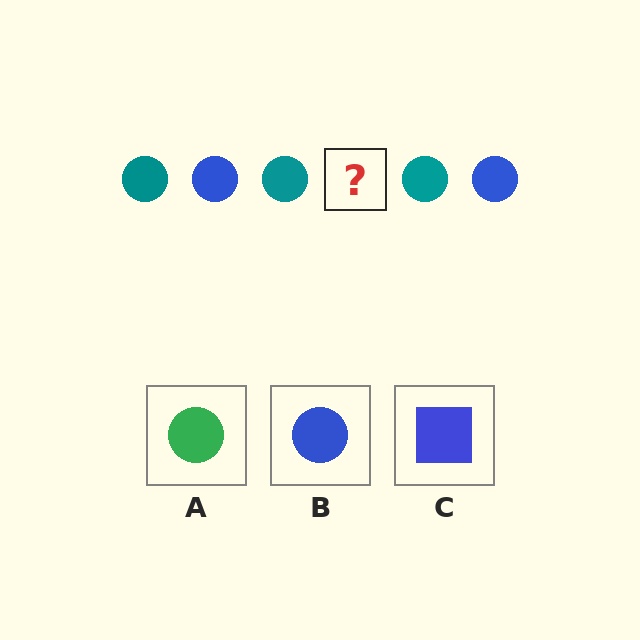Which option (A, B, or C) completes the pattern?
B.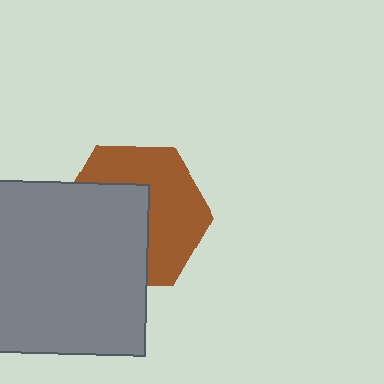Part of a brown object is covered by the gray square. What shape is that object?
It is a hexagon.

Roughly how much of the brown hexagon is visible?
About half of it is visible (roughly 53%).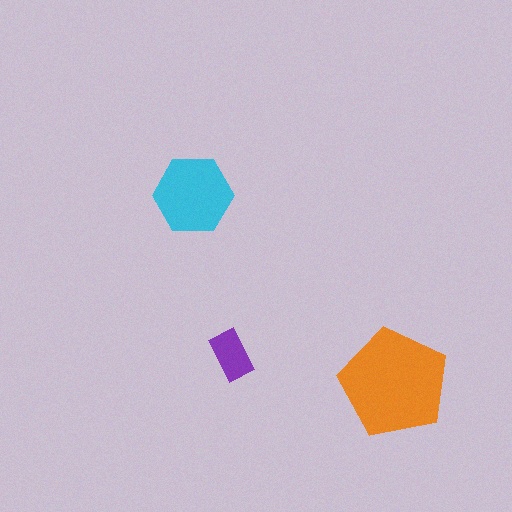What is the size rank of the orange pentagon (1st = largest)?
1st.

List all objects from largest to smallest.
The orange pentagon, the cyan hexagon, the purple rectangle.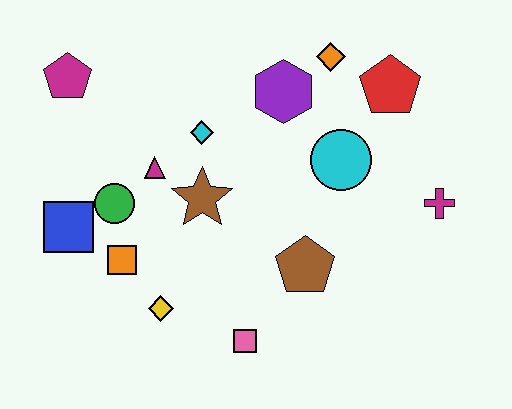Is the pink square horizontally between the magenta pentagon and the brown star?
No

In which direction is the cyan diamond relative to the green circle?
The cyan diamond is to the right of the green circle.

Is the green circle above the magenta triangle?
No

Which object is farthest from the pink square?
The magenta pentagon is farthest from the pink square.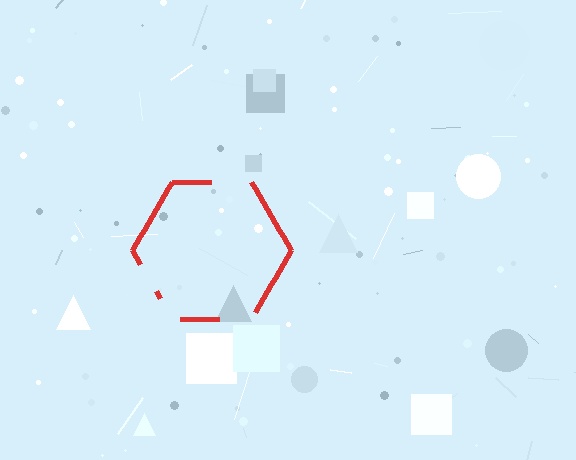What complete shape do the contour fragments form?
The contour fragments form a hexagon.